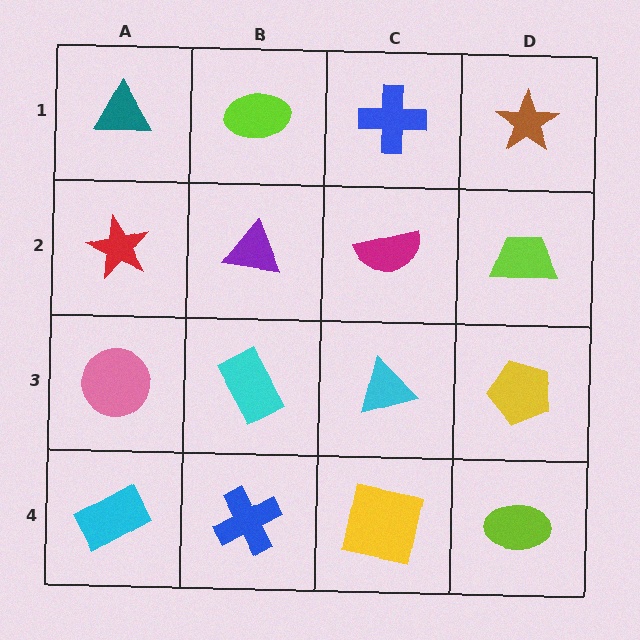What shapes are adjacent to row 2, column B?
A lime ellipse (row 1, column B), a cyan rectangle (row 3, column B), a red star (row 2, column A), a magenta semicircle (row 2, column C).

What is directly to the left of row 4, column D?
A yellow square.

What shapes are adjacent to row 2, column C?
A blue cross (row 1, column C), a cyan triangle (row 3, column C), a purple triangle (row 2, column B), a lime trapezoid (row 2, column D).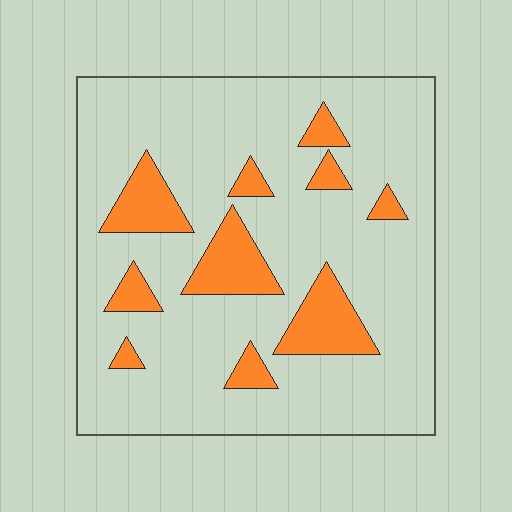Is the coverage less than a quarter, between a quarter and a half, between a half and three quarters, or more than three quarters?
Less than a quarter.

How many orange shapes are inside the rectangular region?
10.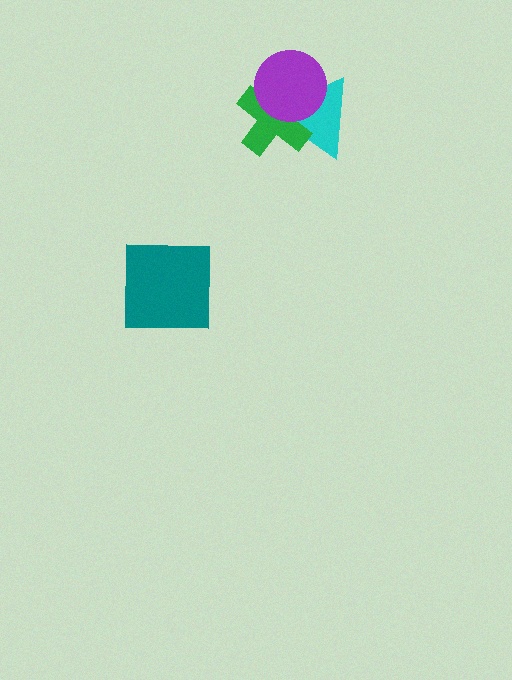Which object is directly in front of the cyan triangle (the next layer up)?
The green cross is directly in front of the cyan triangle.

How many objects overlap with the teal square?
0 objects overlap with the teal square.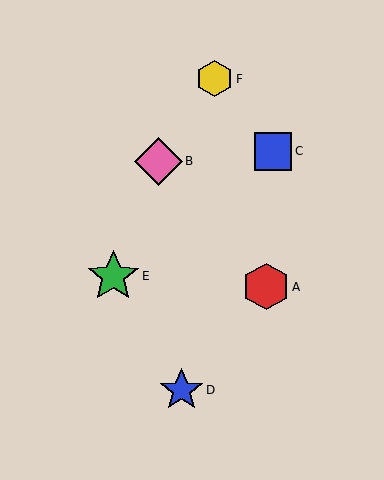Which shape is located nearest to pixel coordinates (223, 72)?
The yellow hexagon (labeled F) at (215, 79) is nearest to that location.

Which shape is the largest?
The green star (labeled E) is the largest.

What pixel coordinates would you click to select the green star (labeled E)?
Click at (113, 276) to select the green star E.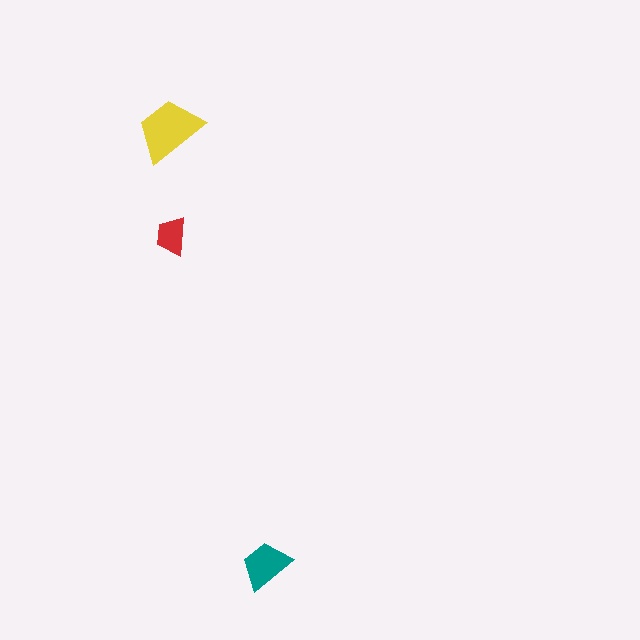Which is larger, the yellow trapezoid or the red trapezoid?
The yellow one.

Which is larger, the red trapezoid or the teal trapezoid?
The teal one.